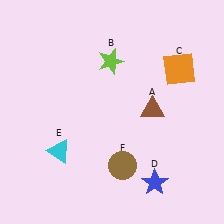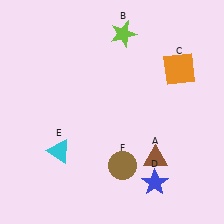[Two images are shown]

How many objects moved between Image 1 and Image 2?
2 objects moved between the two images.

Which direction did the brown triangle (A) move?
The brown triangle (A) moved down.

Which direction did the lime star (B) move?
The lime star (B) moved up.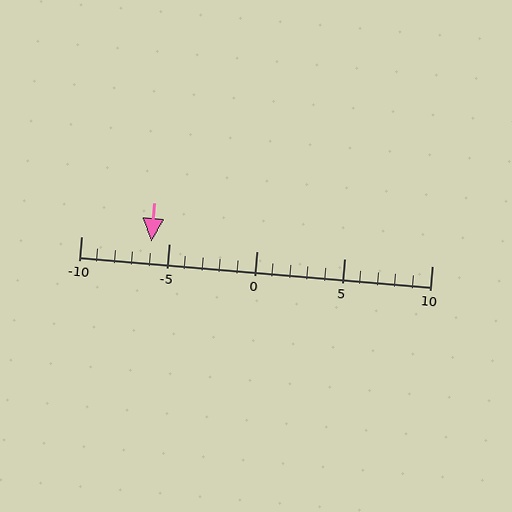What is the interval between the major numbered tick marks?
The major tick marks are spaced 5 units apart.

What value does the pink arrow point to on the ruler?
The pink arrow points to approximately -6.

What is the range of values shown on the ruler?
The ruler shows values from -10 to 10.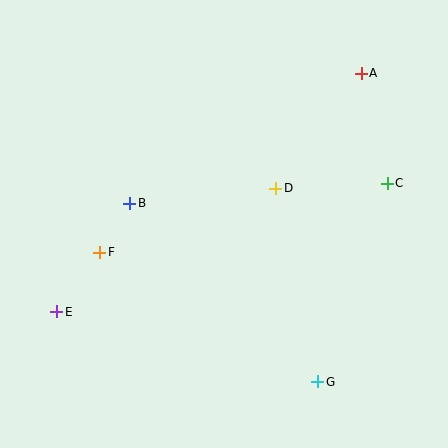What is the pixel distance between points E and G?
The distance between E and G is 270 pixels.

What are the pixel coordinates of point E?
Point E is at (57, 312).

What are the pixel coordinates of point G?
Point G is at (318, 382).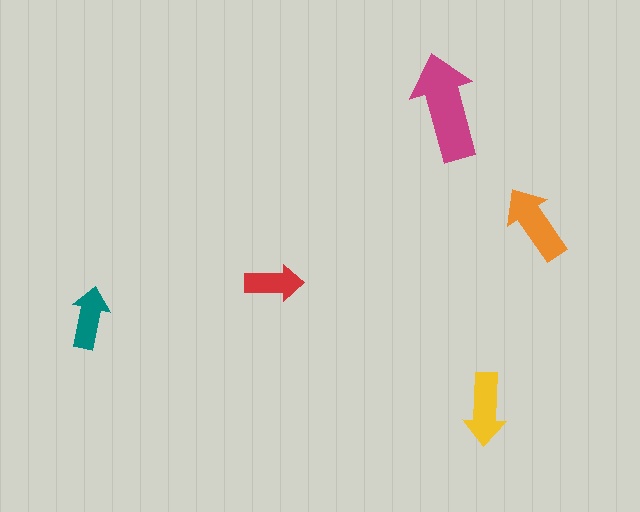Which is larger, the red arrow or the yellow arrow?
The yellow one.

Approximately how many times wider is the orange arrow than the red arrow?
About 1.5 times wider.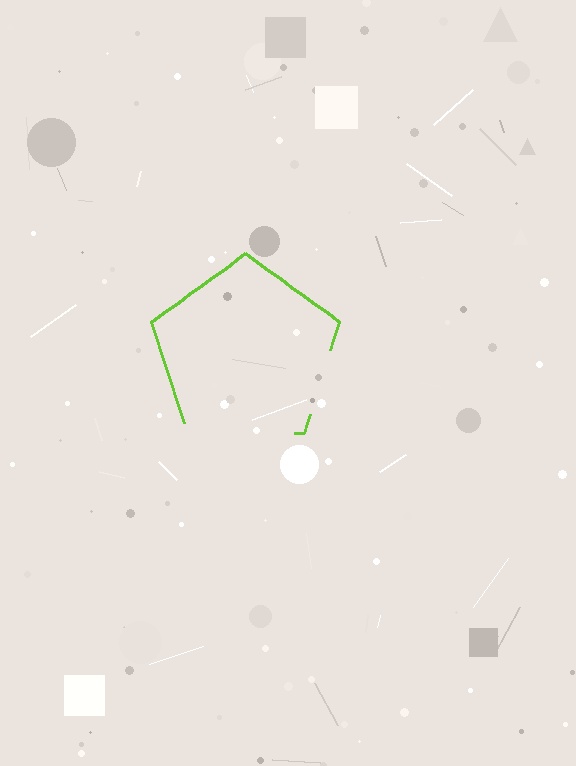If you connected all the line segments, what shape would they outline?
They would outline a pentagon.